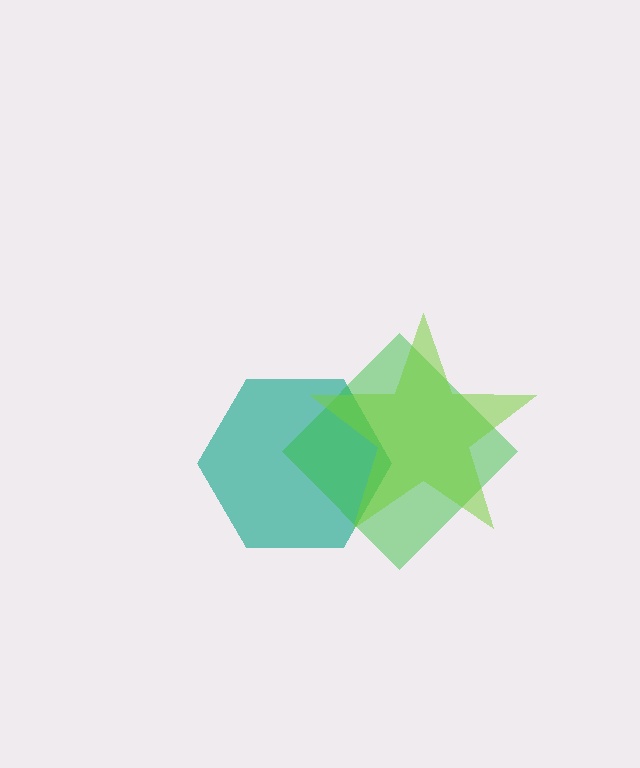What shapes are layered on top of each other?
The layered shapes are: a teal hexagon, a green diamond, a lime star.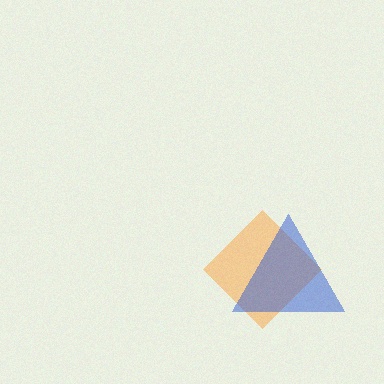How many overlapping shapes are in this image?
There are 2 overlapping shapes in the image.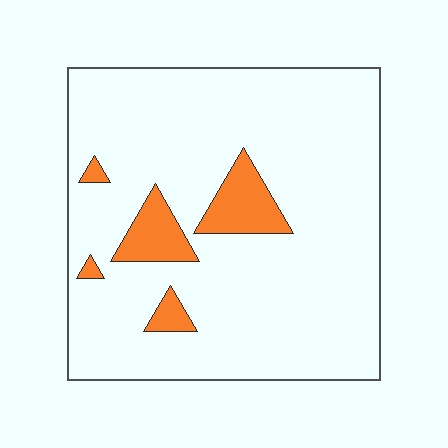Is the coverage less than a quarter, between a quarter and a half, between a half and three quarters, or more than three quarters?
Less than a quarter.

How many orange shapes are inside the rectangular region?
5.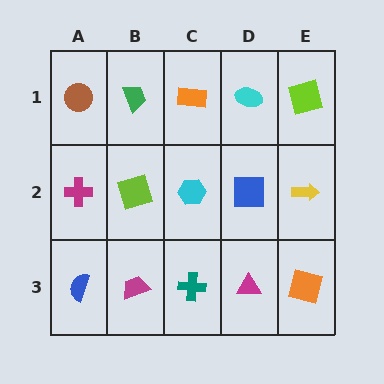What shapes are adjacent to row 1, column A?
A magenta cross (row 2, column A), a green trapezoid (row 1, column B).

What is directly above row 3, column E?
A yellow arrow.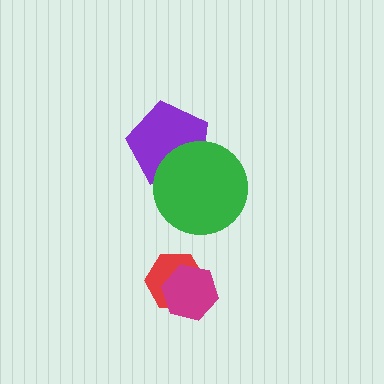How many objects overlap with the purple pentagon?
1 object overlaps with the purple pentagon.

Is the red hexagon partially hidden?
Yes, it is partially covered by another shape.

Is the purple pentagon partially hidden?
Yes, it is partially covered by another shape.